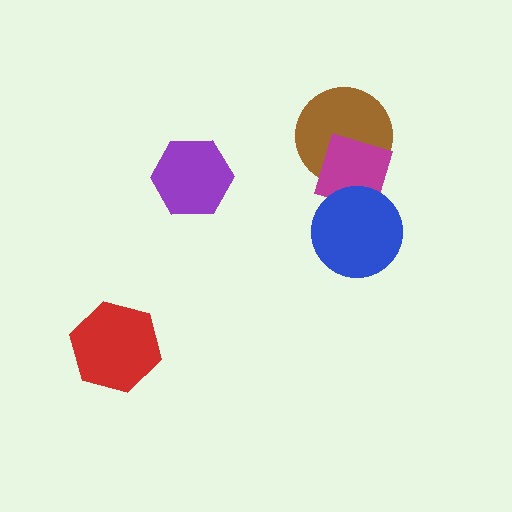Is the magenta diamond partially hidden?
Yes, it is partially covered by another shape.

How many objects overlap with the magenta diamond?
2 objects overlap with the magenta diamond.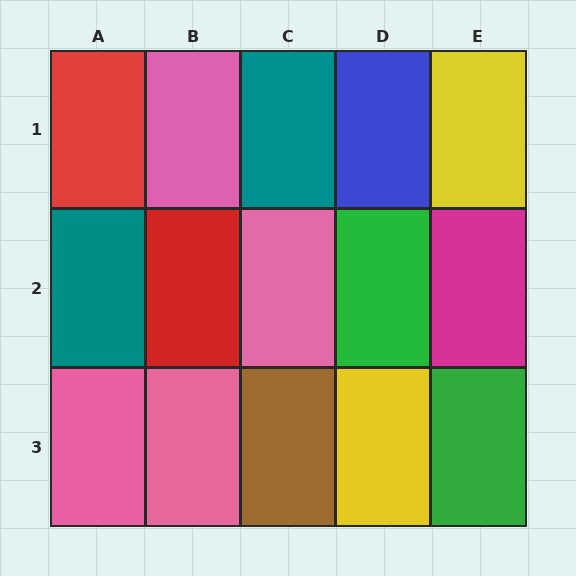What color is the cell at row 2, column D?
Green.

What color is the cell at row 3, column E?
Green.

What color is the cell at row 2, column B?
Red.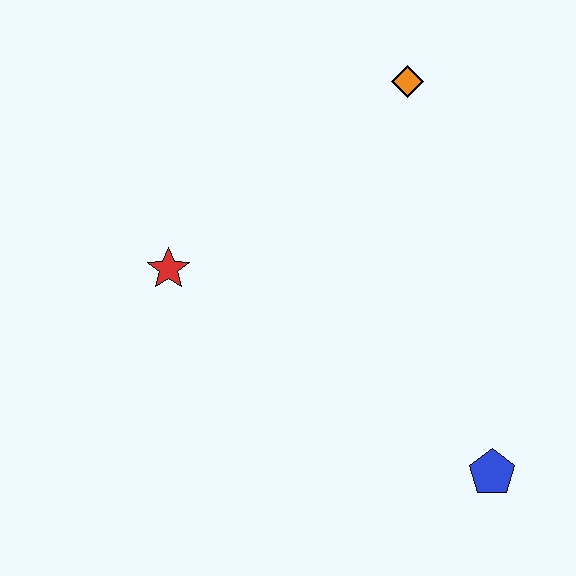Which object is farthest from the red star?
The blue pentagon is farthest from the red star.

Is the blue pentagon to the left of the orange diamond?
No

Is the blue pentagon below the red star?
Yes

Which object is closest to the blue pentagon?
The red star is closest to the blue pentagon.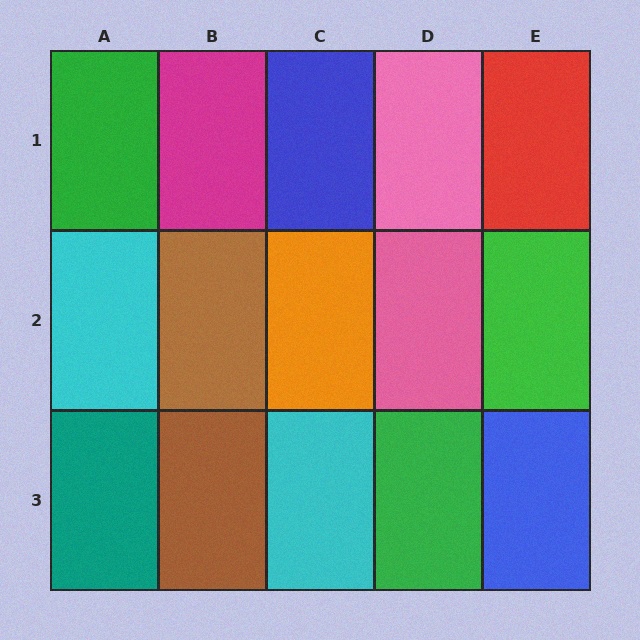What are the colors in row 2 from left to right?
Cyan, brown, orange, pink, green.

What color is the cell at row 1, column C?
Blue.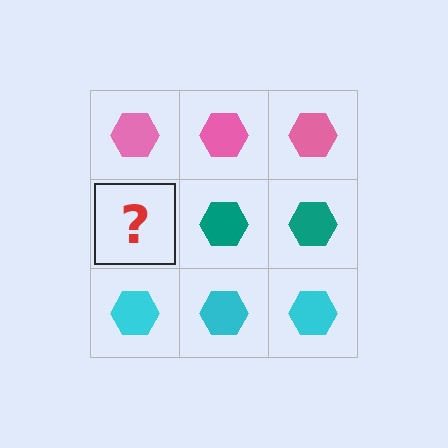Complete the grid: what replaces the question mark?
The question mark should be replaced with a teal hexagon.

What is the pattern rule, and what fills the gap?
The rule is that each row has a consistent color. The gap should be filled with a teal hexagon.